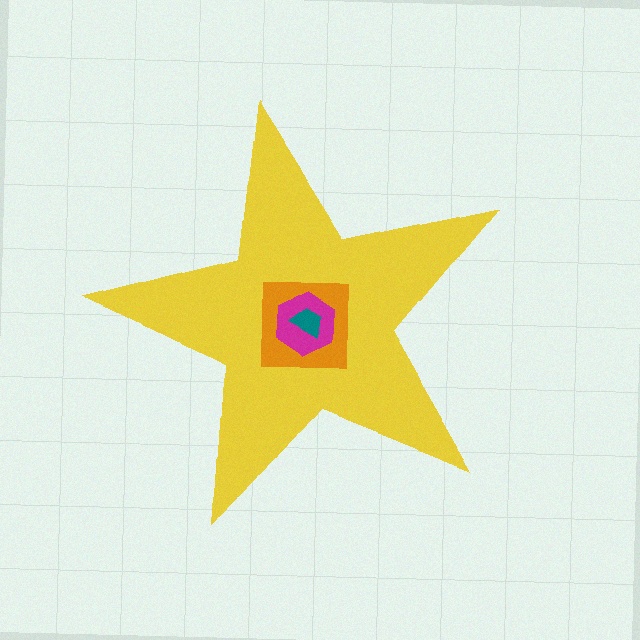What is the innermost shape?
The teal trapezoid.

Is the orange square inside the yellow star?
Yes.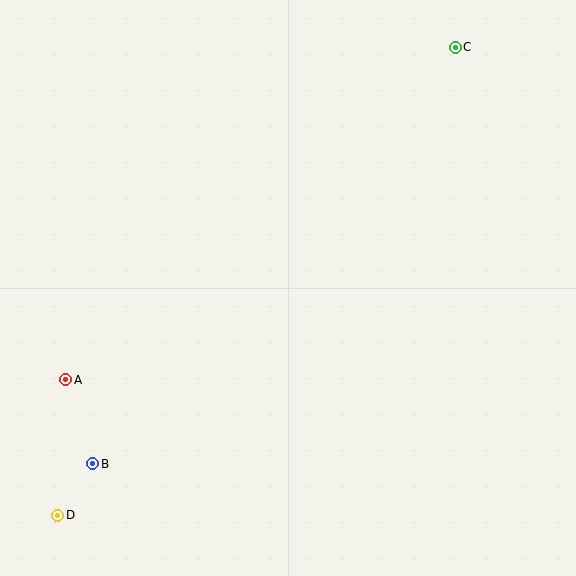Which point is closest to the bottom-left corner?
Point D is closest to the bottom-left corner.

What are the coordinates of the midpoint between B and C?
The midpoint between B and C is at (274, 256).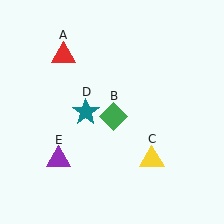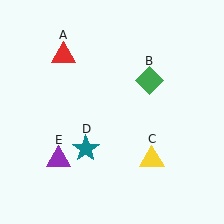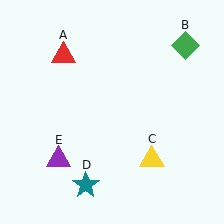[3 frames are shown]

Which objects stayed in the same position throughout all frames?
Red triangle (object A) and yellow triangle (object C) and purple triangle (object E) remained stationary.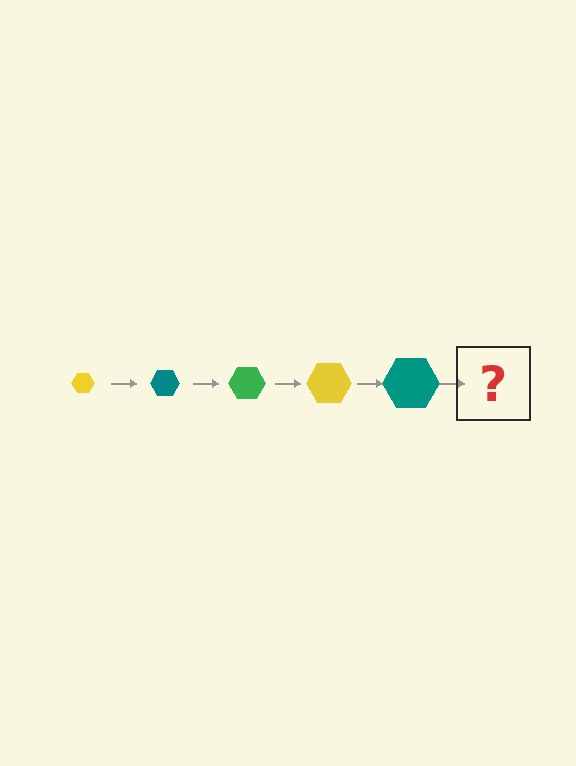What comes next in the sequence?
The next element should be a green hexagon, larger than the previous one.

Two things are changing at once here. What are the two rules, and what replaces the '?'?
The two rules are that the hexagon grows larger each step and the color cycles through yellow, teal, and green. The '?' should be a green hexagon, larger than the previous one.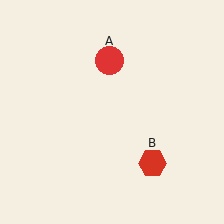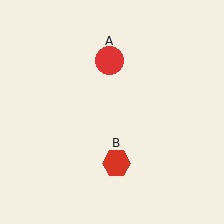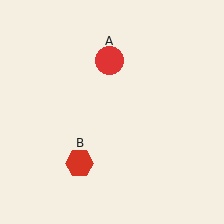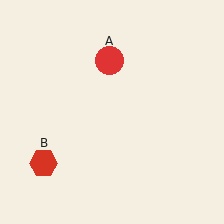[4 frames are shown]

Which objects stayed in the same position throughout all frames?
Red circle (object A) remained stationary.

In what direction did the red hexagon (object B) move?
The red hexagon (object B) moved left.